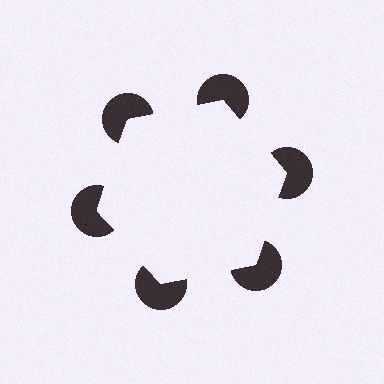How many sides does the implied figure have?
6 sides.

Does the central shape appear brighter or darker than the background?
It typically appears slightly brighter than the background, even though no actual brightness change is drawn.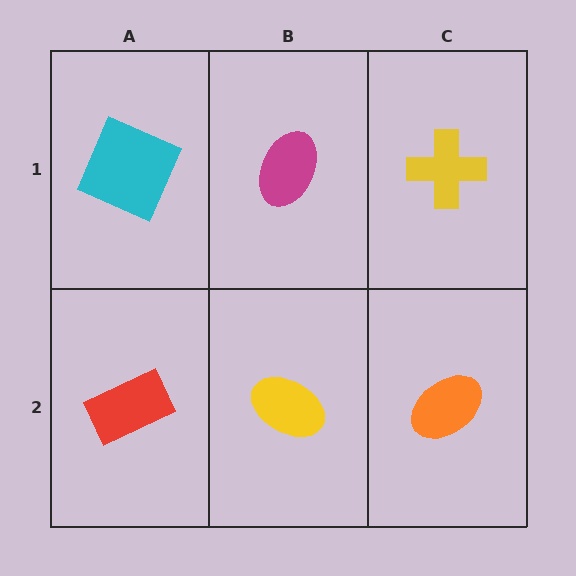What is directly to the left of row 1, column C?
A magenta ellipse.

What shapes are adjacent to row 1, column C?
An orange ellipse (row 2, column C), a magenta ellipse (row 1, column B).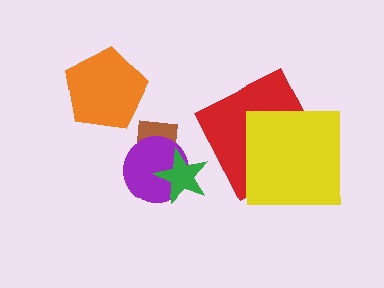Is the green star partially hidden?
No, no other shape covers it.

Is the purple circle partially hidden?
Yes, it is partially covered by another shape.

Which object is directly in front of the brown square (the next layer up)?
The purple circle is directly in front of the brown square.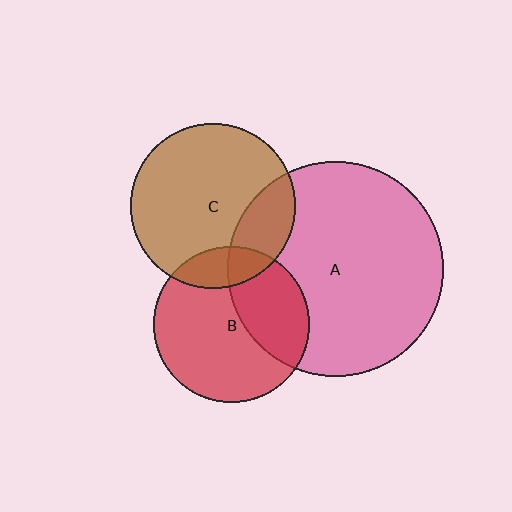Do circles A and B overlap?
Yes.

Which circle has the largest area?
Circle A (pink).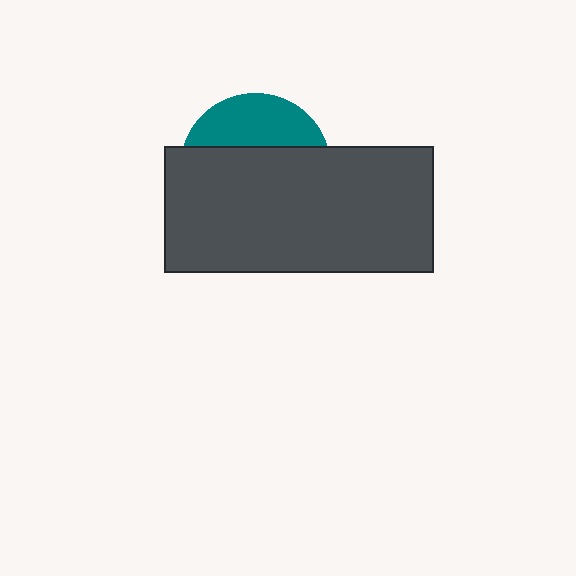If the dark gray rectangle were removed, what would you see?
You would see the complete teal circle.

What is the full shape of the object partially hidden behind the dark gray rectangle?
The partially hidden object is a teal circle.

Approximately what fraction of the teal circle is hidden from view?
Roughly 69% of the teal circle is hidden behind the dark gray rectangle.